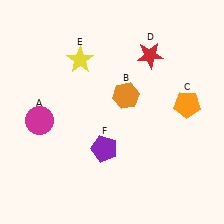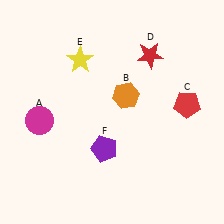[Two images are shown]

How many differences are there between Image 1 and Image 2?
There is 1 difference between the two images.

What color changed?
The pentagon (C) changed from orange in Image 1 to red in Image 2.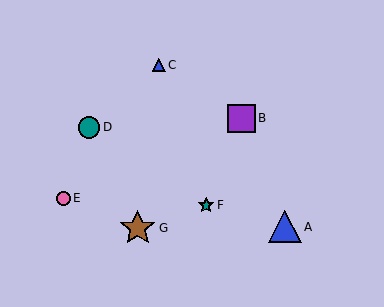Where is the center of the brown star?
The center of the brown star is at (138, 228).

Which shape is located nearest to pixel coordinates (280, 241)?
The blue triangle (labeled A) at (285, 227) is nearest to that location.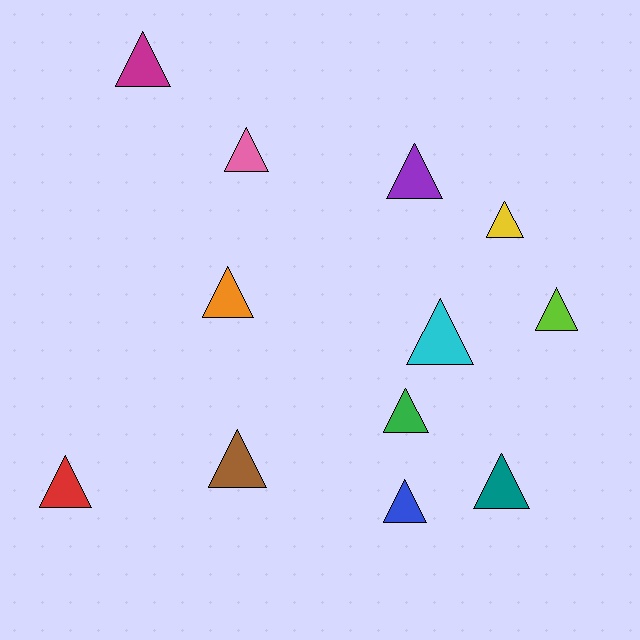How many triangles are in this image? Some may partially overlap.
There are 12 triangles.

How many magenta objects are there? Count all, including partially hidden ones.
There is 1 magenta object.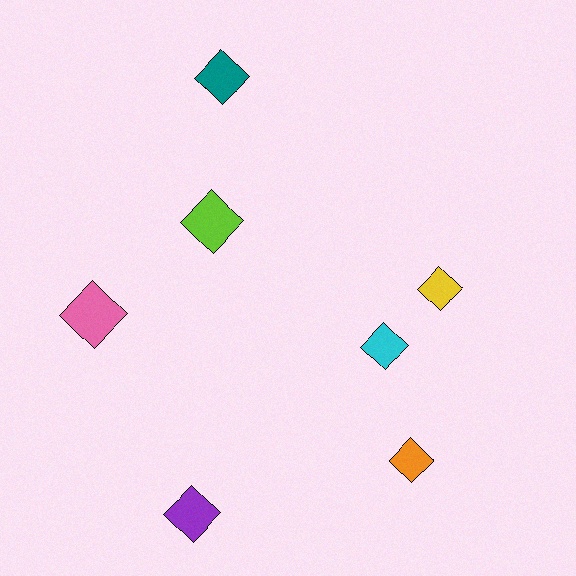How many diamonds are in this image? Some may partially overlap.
There are 7 diamonds.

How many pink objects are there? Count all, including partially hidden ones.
There is 1 pink object.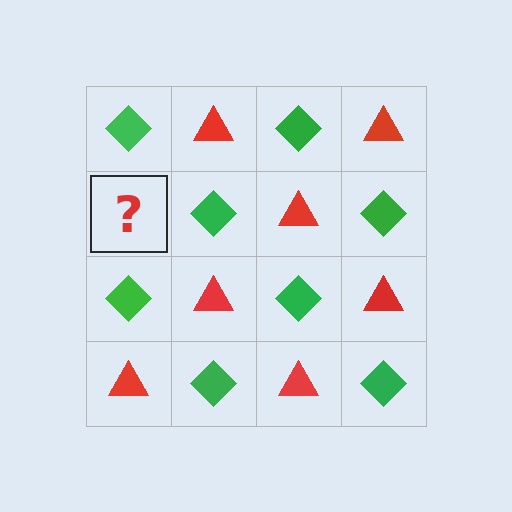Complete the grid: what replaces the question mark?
The question mark should be replaced with a red triangle.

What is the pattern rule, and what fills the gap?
The rule is that it alternates green diamond and red triangle in a checkerboard pattern. The gap should be filled with a red triangle.